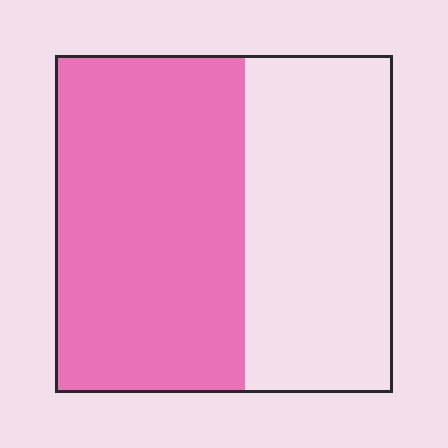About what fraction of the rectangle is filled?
About three fifths (3/5).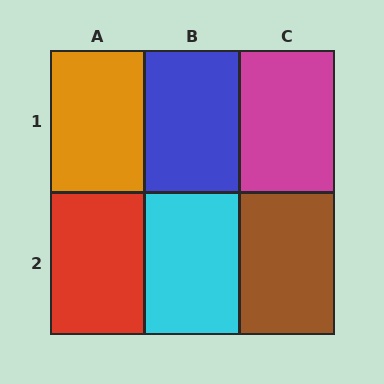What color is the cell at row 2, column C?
Brown.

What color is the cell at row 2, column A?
Red.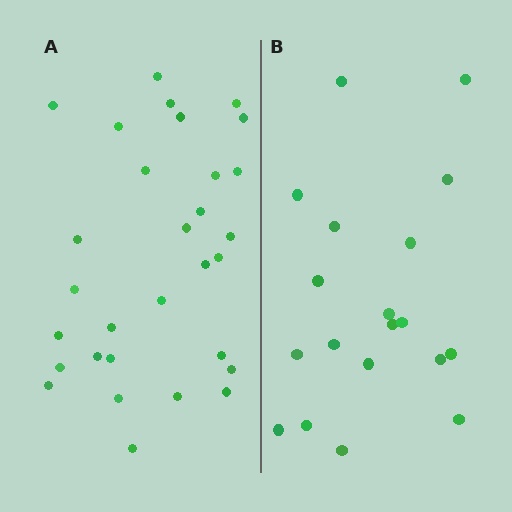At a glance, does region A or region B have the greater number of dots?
Region A (the left region) has more dots.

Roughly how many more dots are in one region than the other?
Region A has roughly 12 or so more dots than region B.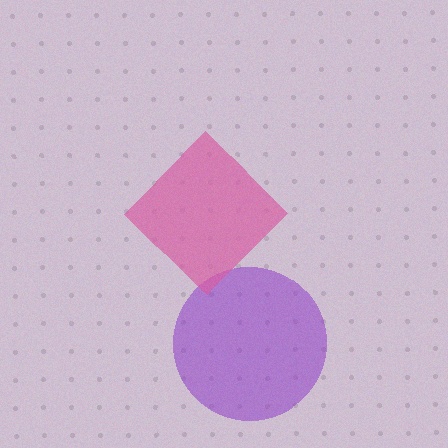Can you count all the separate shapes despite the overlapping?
Yes, there are 2 separate shapes.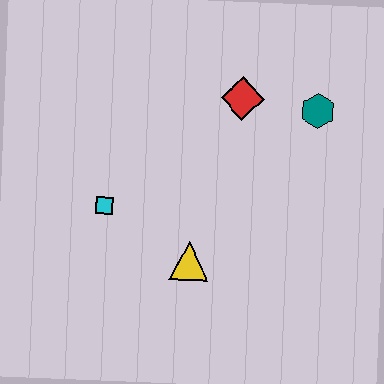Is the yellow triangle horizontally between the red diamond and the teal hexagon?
No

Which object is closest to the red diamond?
The teal hexagon is closest to the red diamond.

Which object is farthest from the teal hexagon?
The cyan square is farthest from the teal hexagon.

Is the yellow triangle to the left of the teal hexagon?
Yes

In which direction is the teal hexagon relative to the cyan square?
The teal hexagon is to the right of the cyan square.